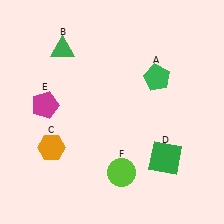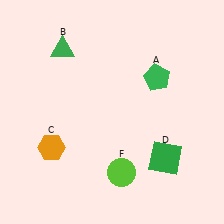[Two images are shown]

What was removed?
The magenta pentagon (E) was removed in Image 2.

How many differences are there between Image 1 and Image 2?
There is 1 difference between the two images.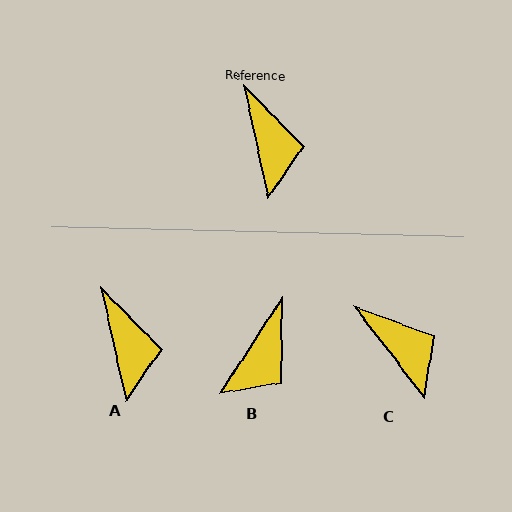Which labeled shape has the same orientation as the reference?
A.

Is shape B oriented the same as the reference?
No, it is off by about 45 degrees.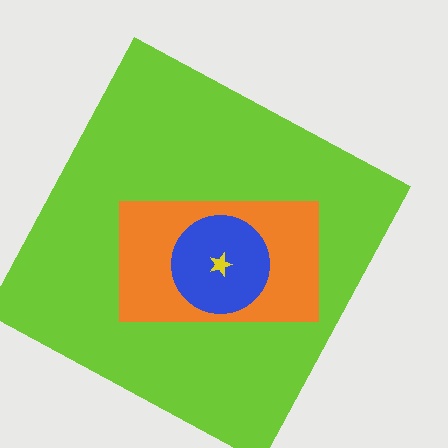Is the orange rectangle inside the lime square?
Yes.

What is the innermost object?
The yellow star.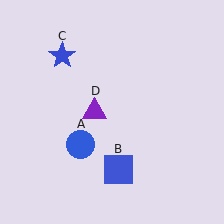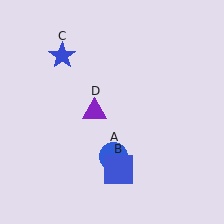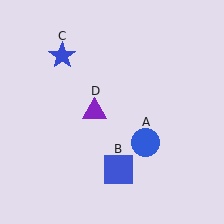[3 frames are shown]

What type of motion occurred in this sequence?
The blue circle (object A) rotated counterclockwise around the center of the scene.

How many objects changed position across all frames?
1 object changed position: blue circle (object A).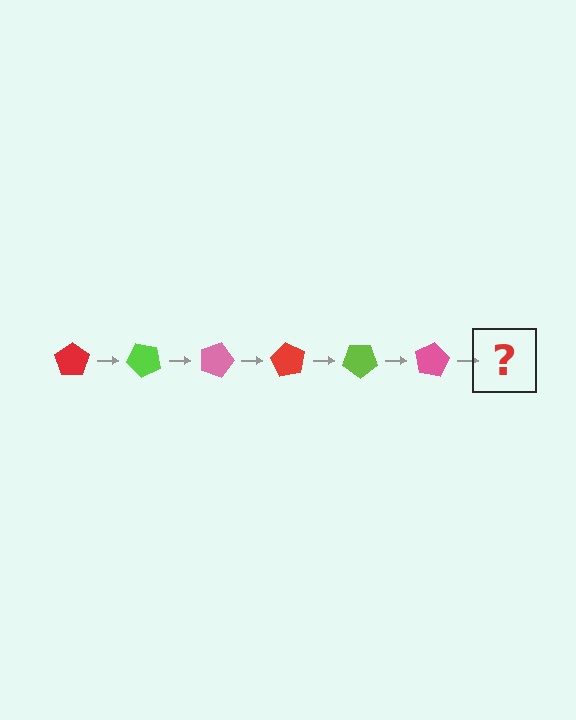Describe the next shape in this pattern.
It should be a red pentagon, rotated 270 degrees from the start.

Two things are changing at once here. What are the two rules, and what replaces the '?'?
The two rules are that it rotates 45 degrees each step and the color cycles through red, lime, and pink. The '?' should be a red pentagon, rotated 270 degrees from the start.